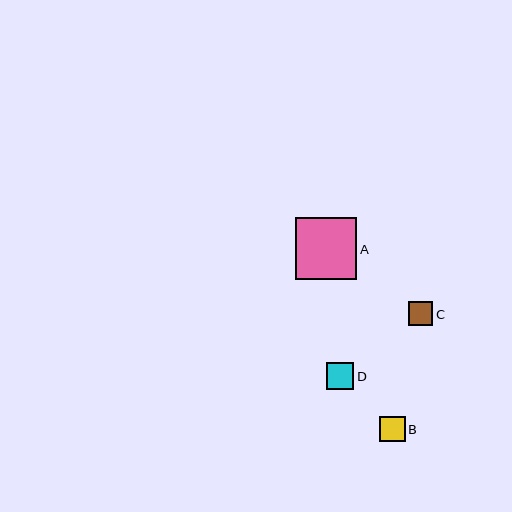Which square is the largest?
Square A is the largest with a size of approximately 61 pixels.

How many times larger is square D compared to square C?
Square D is approximately 1.2 times the size of square C.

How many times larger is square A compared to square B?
Square A is approximately 2.4 times the size of square B.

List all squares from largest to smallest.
From largest to smallest: A, D, B, C.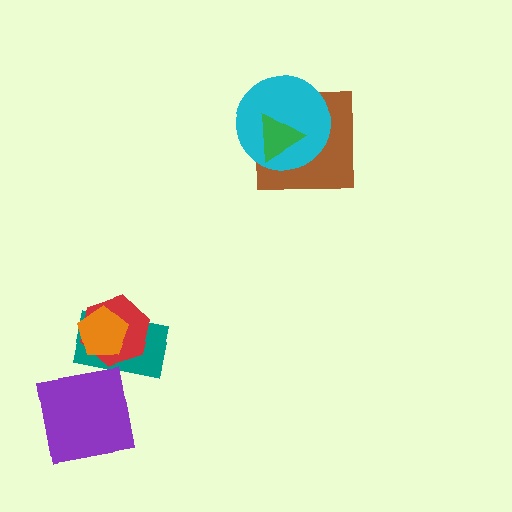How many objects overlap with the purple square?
0 objects overlap with the purple square.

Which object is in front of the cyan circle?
The green triangle is in front of the cyan circle.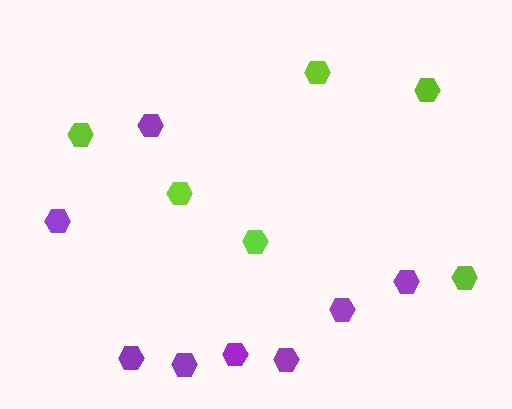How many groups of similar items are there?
There are 2 groups: one group of lime hexagons (6) and one group of purple hexagons (8).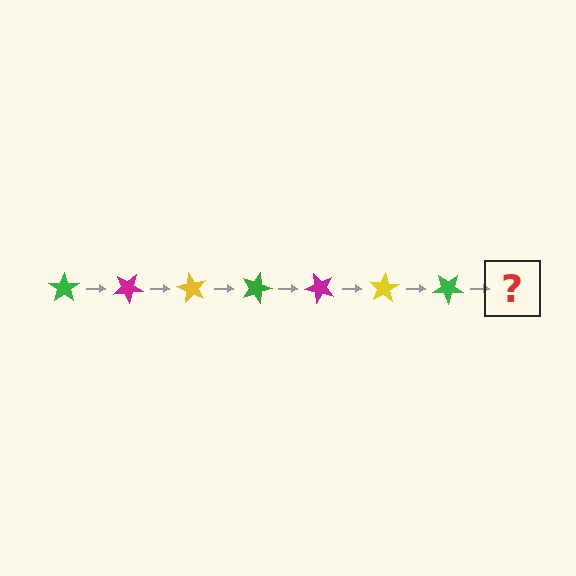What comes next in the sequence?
The next element should be a magenta star, rotated 210 degrees from the start.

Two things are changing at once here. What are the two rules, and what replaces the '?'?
The two rules are that it rotates 30 degrees each step and the color cycles through green, magenta, and yellow. The '?' should be a magenta star, rotated 210 degrees from the start.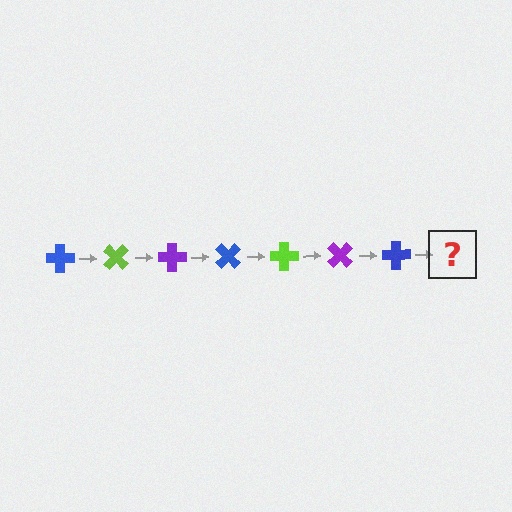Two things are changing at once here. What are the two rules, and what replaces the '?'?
The two rules are that it rotates 45 degrees each step and the color cycles through blue, lime, and purple. The '?' should be a lime cross, rotated 315 degrees from the start.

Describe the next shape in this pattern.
It should be a lime cross, rotated 315 degrees from the start.